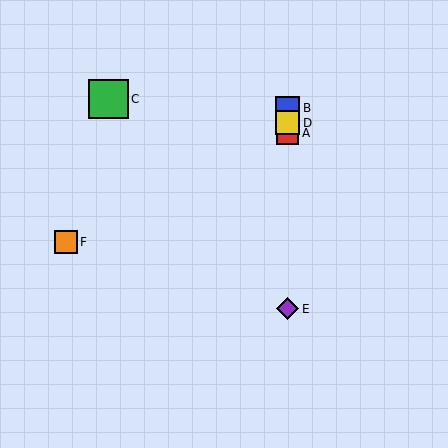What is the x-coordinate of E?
Object E is at x≈288.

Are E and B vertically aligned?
Yes, both are at x≈288.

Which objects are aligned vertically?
Objects A, B, D, E are aligned vertically.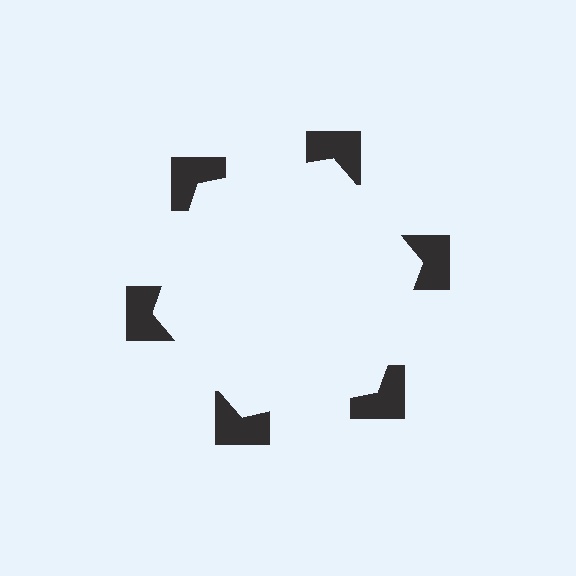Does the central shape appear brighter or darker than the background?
It typically appears slightly brighter than the background, even though no actual brightness change is drawn.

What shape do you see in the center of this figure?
An illusory hexagon — its edges are inferred from the aligned wedge cuts in the notched squares, not physically drawn.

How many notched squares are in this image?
There are 6 — one at each vertex of the illusory hexagon.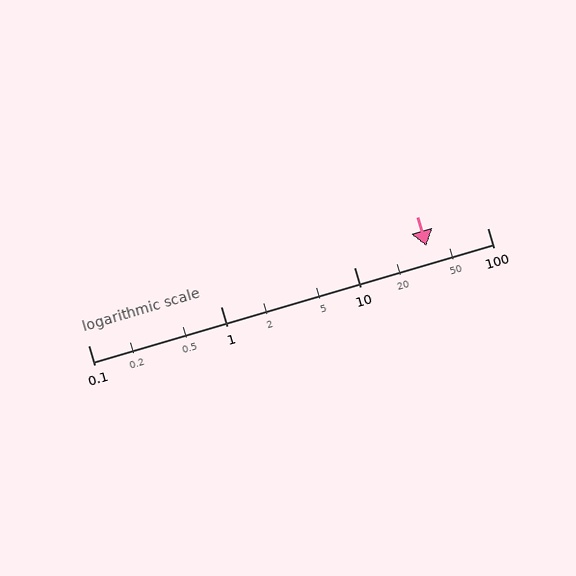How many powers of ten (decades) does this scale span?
The scale spans 3 decades, from 0.1 to 100.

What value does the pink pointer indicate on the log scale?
The pointer indicates approximately 35.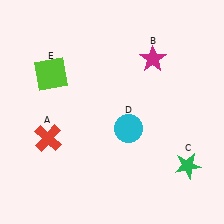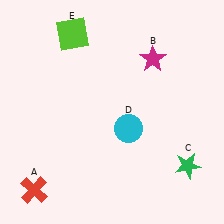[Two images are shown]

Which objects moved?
The objects that moved are: the red cross (A), the lime square (E).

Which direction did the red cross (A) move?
The red cross (A) moved down.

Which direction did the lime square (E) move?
The lime square (E) moved up.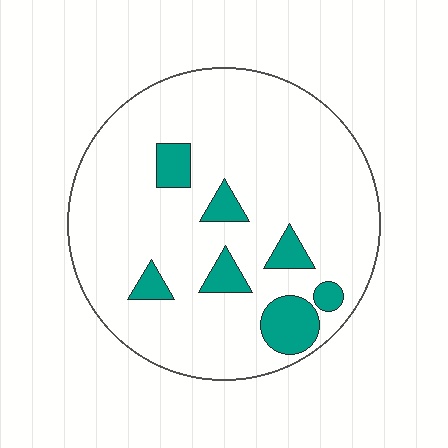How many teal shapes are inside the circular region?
7.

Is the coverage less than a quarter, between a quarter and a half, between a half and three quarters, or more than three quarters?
Less than a quarter.